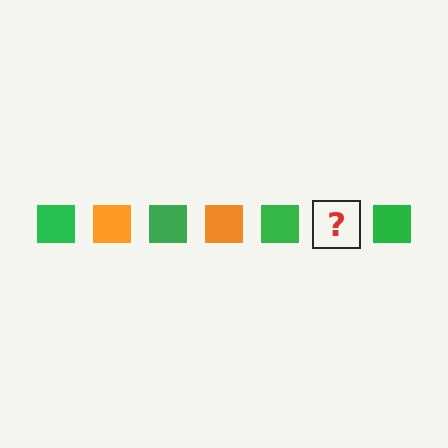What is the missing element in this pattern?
The missing element is an orange square.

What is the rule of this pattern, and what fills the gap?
The rule is that the pattern cycles through green, orange squares. The gap should be filled with an orange square.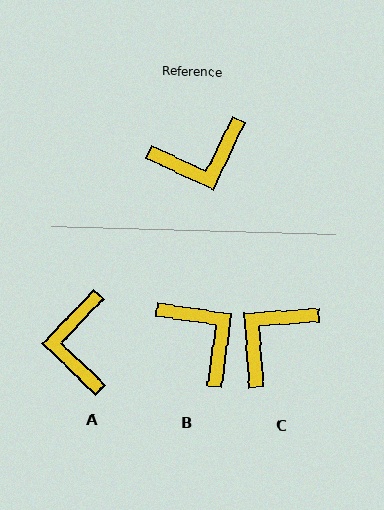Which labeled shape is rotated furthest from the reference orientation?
C, about 151 degrees away.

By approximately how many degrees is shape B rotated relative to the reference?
Approximately 108 degrees counter-clockwise.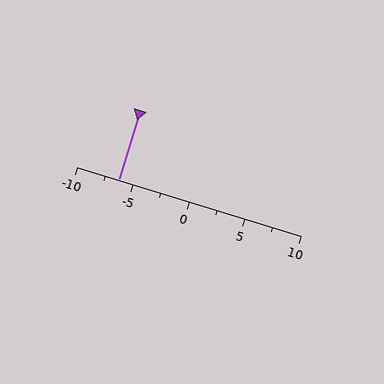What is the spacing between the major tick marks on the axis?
The major ticks are spaced 5 apart.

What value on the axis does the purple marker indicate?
The marker indicates approximately -6.2.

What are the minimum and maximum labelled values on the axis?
The axis runs from -10 to 10.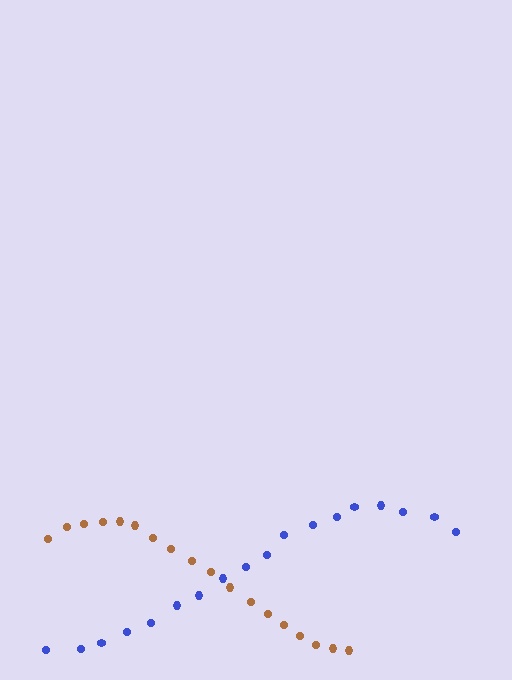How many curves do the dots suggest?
There are 2 distinct paths.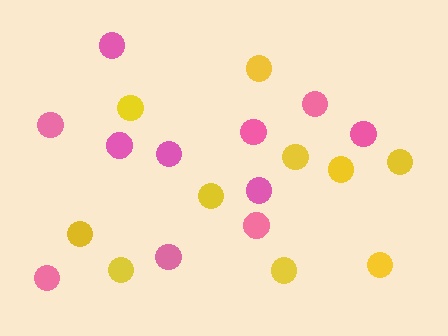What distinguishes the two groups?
There are 2 groups: one group of pink circles (11) and one group of yellow circles (10).